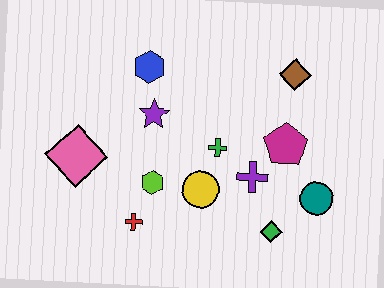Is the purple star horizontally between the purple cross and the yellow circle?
No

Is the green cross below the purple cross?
No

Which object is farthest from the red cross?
The brown diamond is farthest from the red cross.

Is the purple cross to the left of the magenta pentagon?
Yes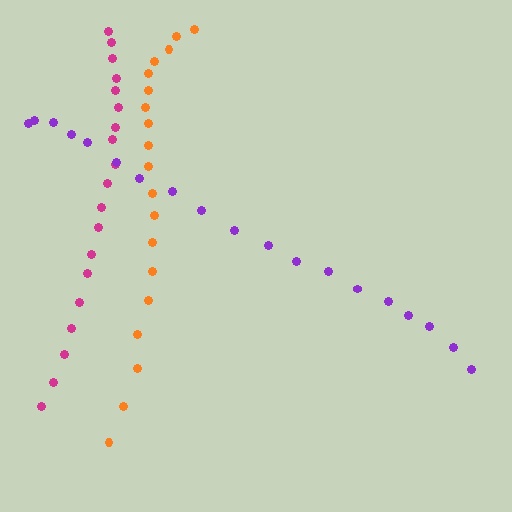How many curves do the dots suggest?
There are 3 distinct paths.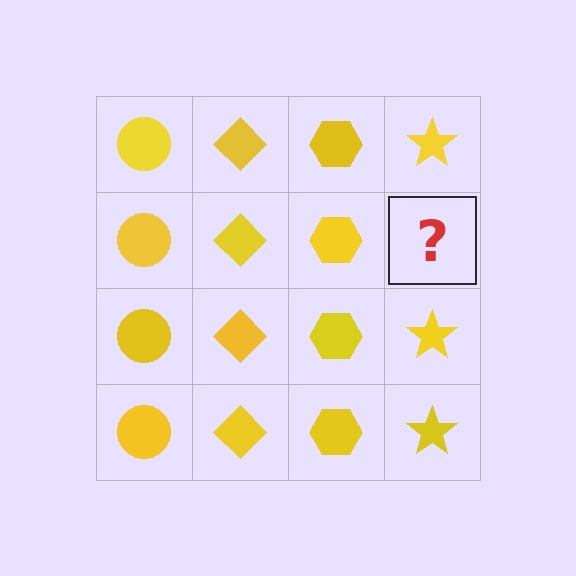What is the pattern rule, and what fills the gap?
The rule is that each column has a consistent shape. The gap should be filled with a yellow star.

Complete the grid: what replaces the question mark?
The question mark should be replaced with a yellow star.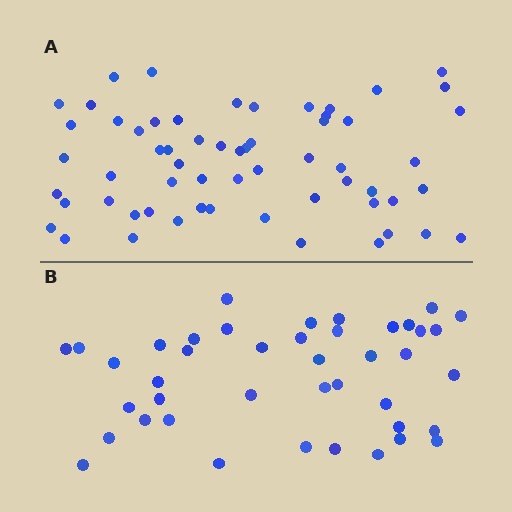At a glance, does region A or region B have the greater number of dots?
Region A (the top region) has more dots.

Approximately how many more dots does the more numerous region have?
Region A has approximately 20 more dots than region B.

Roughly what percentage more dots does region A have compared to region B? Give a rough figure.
About 45% more.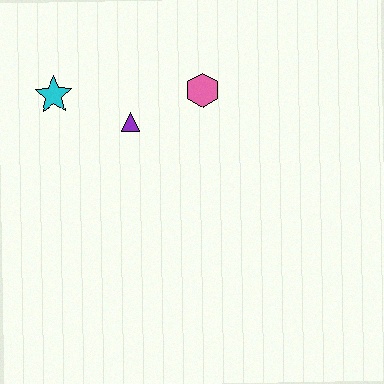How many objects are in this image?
There are 3 objects.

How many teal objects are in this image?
There are no teal objects.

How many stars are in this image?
There is 1 star.